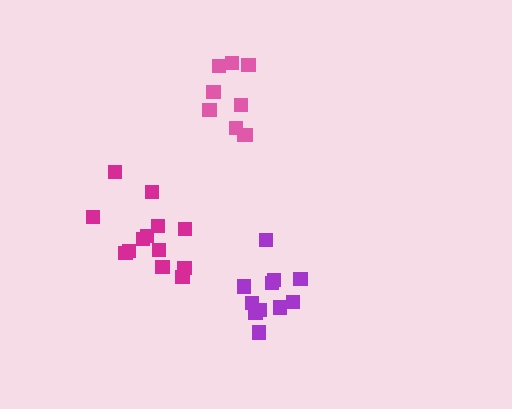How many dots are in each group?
Group 1: 9 dots, Group 2: 13 dots, Group 3: 11 dots (33 total).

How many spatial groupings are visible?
There are 3 spatial groupings.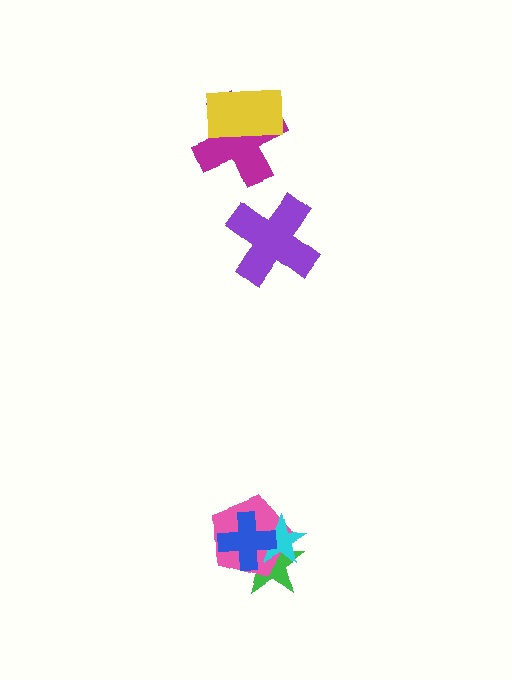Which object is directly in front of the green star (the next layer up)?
The pink pentagon is directly in front of the green star.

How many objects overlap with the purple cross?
0 objects overlap with the purple cross.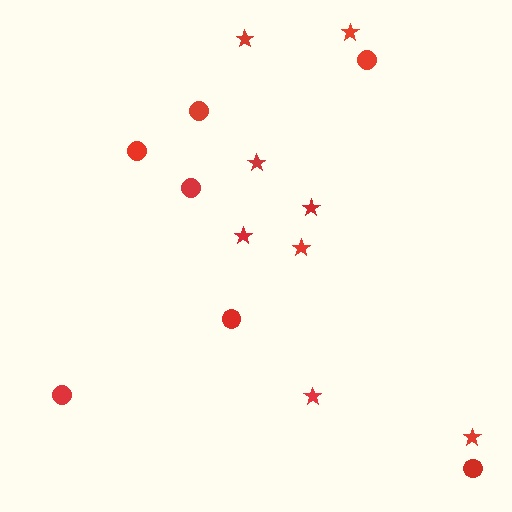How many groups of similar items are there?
There are 2 groups: one group of circles (7) and one group of stars (8).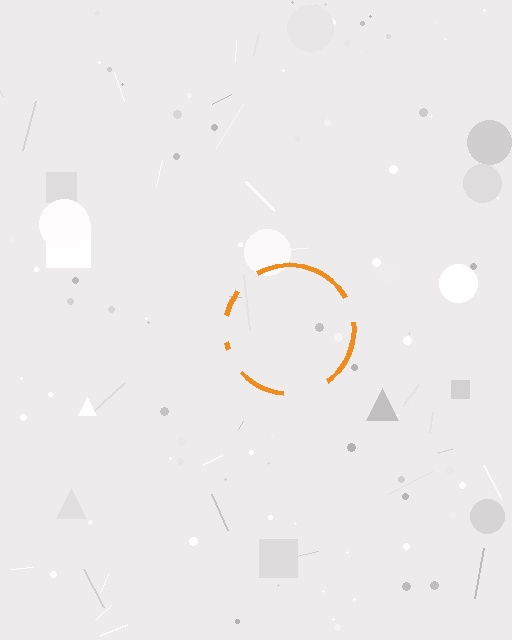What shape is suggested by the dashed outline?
The dashed outline suggests a circle.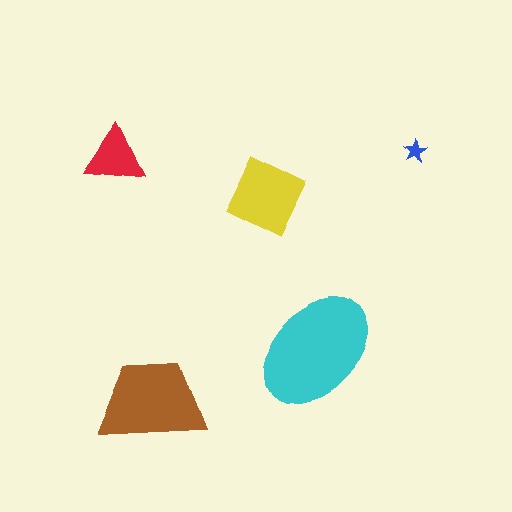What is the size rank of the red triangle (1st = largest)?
4th.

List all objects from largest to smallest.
The cyan ellipse, the brown trapezoid, the yellow diamond, the red triangle, the blue star.